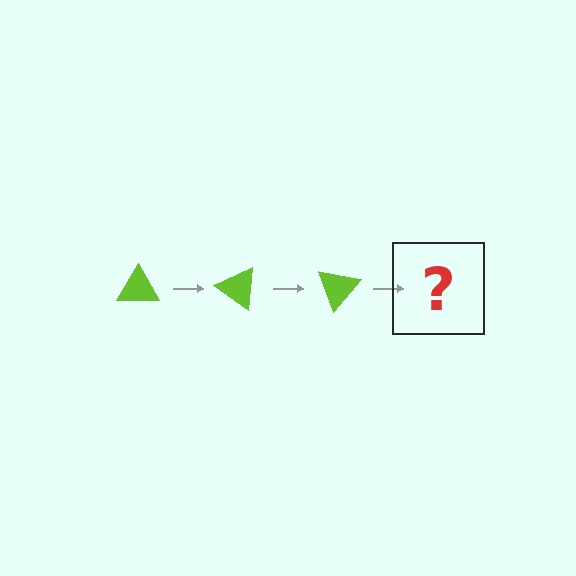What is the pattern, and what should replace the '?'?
The pattern is that the triangle rotates 35 degrees each step. The '?' should be a lime triangle rotated 105 degrees.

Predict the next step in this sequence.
The next step is a lime triangle rotated 105 degrees.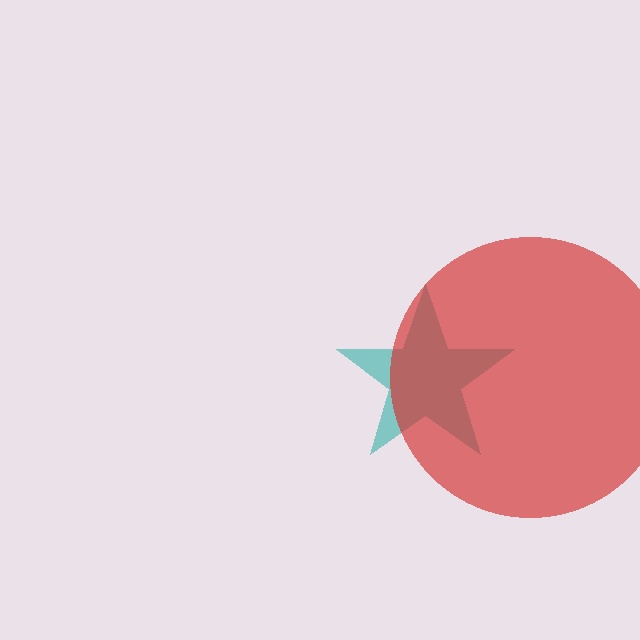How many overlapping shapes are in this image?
There are 2 overlapping shapes in the image.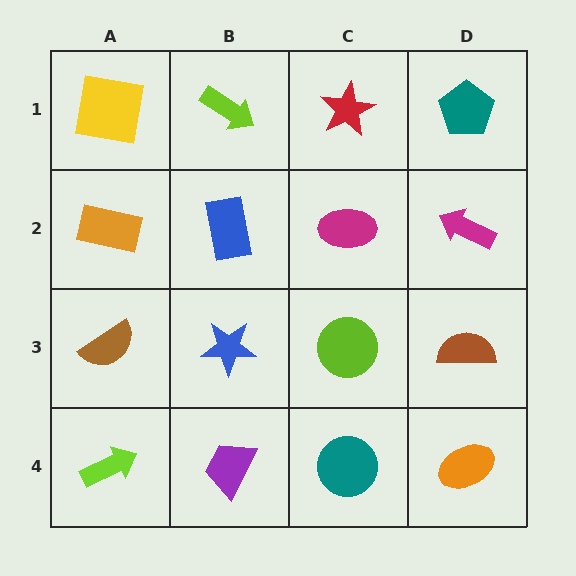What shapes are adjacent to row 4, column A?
A brown semicircle (row 3, column A), a purple trapezoid (row 4, column B).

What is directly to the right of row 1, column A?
A lime arrow.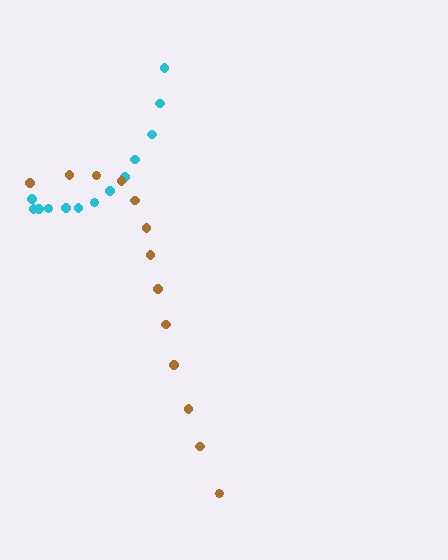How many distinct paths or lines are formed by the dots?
There are 2 distinct paths.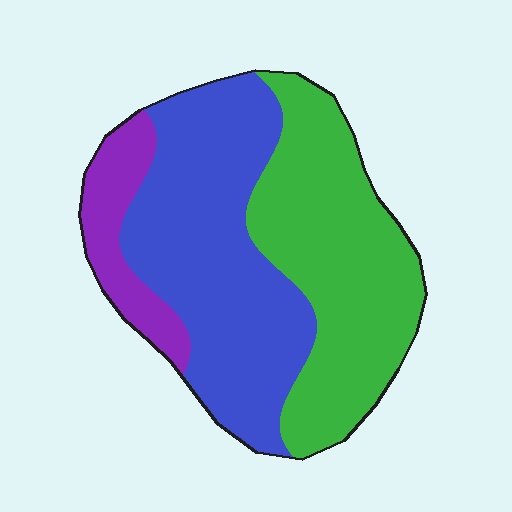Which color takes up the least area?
Purple, at roughly 15%.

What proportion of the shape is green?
Green takes up about two fifths (2/5) of the shape.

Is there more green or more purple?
Green.